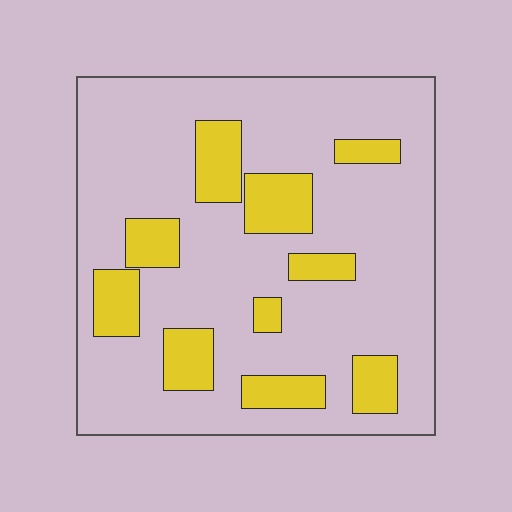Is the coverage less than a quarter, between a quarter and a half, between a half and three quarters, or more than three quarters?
Less than a quarter.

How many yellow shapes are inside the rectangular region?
10.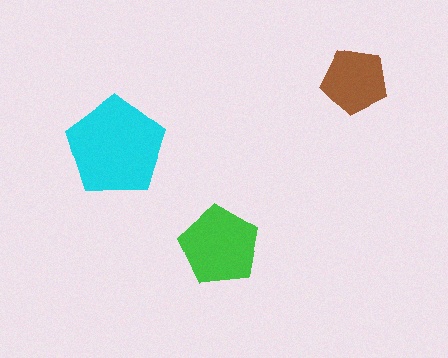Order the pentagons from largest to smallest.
the cyan one, the green one, the brown one.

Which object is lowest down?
The green pentagon is bottommost.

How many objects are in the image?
There are 3 objects in the image.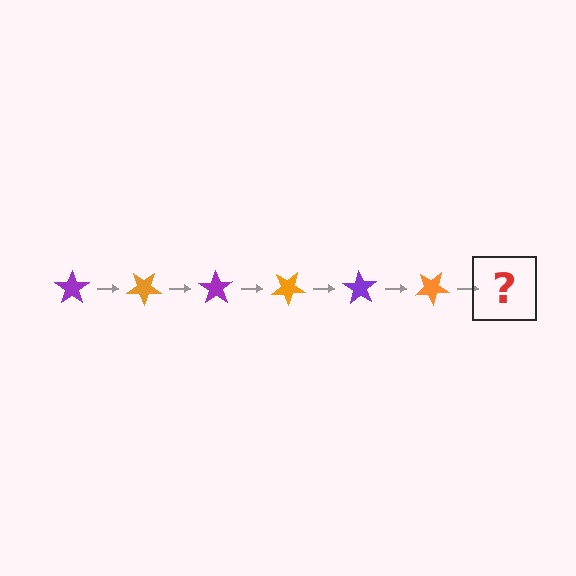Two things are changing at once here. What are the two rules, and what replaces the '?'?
The two rules are that it rotates 35 degrees each step and the color cycles through purple and orange. The '?' should be a purple star, rotated 210 degrees from the start.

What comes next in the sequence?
The next element should be a purple star, rotated 210 degrees from the start.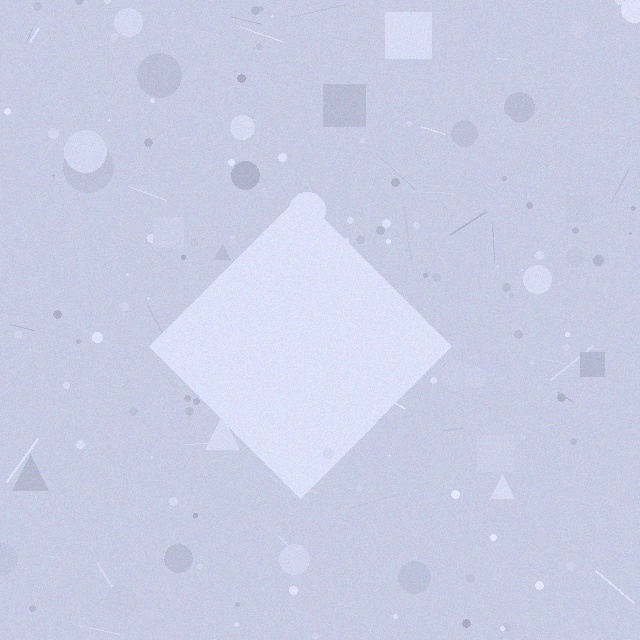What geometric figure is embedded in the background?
A diamond is embedded in the background.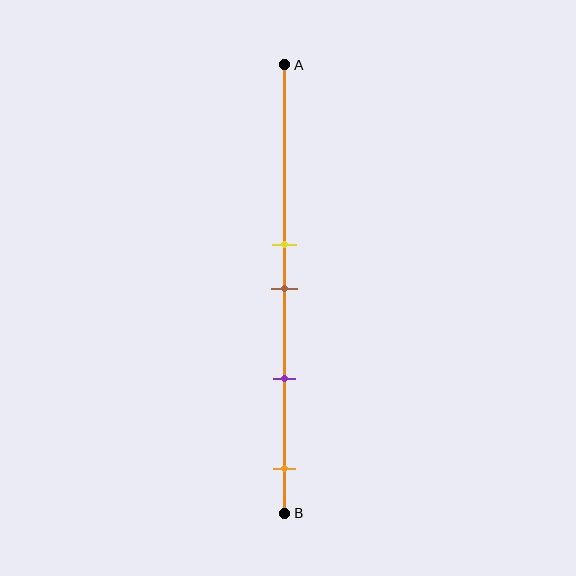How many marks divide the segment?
There are 4 marks dividing the segment.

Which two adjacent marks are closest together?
The yellow and brown marks are the closest adjacent pair.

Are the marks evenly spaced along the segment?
No, the marks are not evenly spaced.